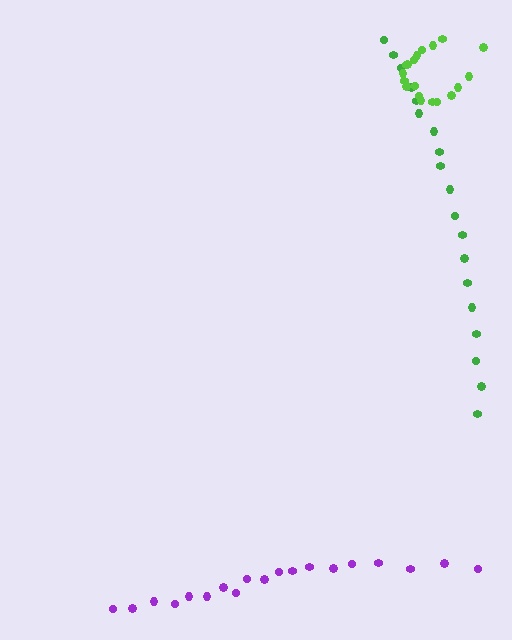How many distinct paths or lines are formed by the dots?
There are 3 distinct paths.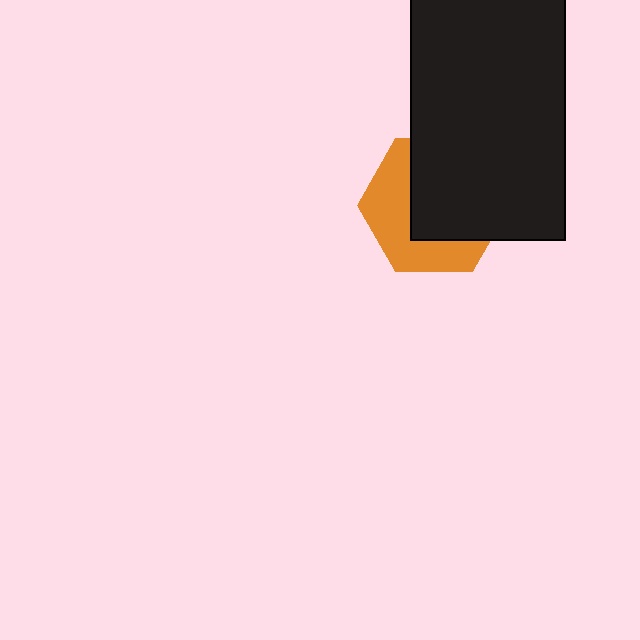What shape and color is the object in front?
The object in front is a black rectangle.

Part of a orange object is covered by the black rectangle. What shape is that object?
It is a hexagon.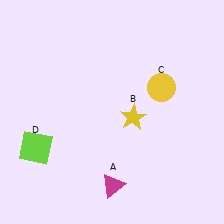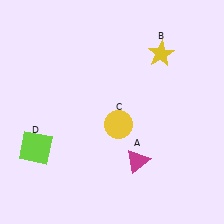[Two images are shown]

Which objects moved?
The objects that moved are: the magenta triangle (A), the yellow star (B), the yellow circle (C).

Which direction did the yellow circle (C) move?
The yellow circle (C) moved left.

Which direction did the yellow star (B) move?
The yellow star (B) moved up.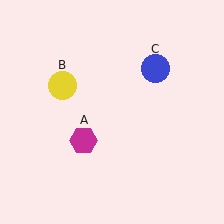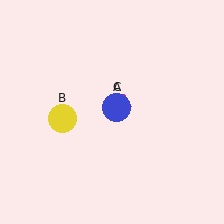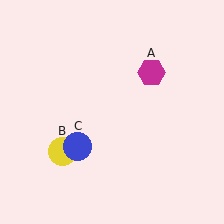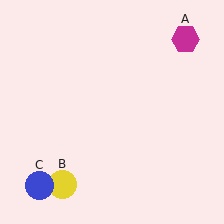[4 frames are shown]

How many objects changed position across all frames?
3 objects changed position: magenta hexagon (object A), yellow circle (object B), blue circle (object C).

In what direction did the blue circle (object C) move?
The blue circle (object C) moved down and to the left.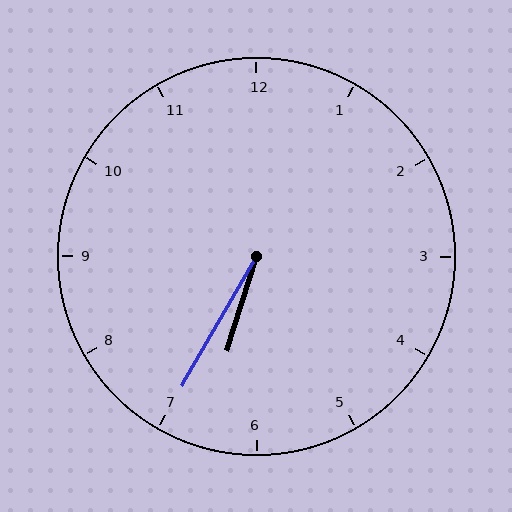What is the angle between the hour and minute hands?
Approximately 12 degrees.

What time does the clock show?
6:35.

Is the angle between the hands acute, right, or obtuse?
It is acute.